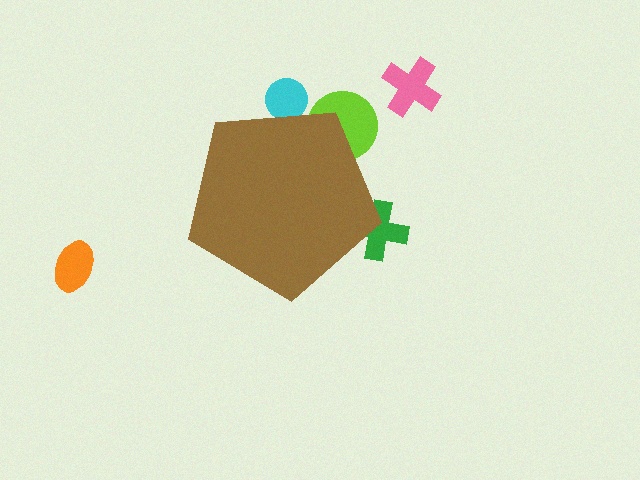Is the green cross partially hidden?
Yes, the green cross is partially hidden behind the brown pentagon.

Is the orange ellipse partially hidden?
No, the orange ellipse is fully visible.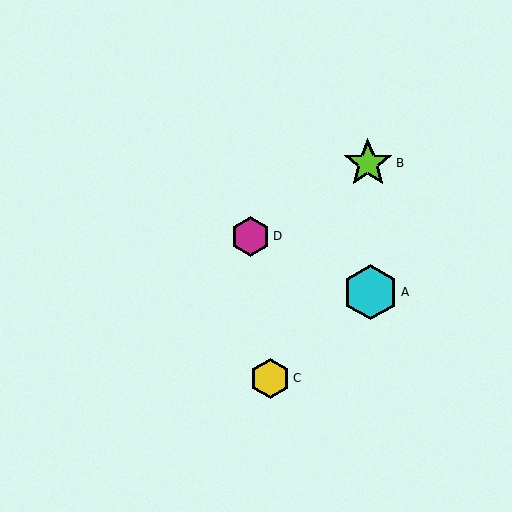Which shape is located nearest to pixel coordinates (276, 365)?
The yellow hexagon (labeled C) at (270, 378) is nearest to that location.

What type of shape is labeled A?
Shape A is a cyan hexagon.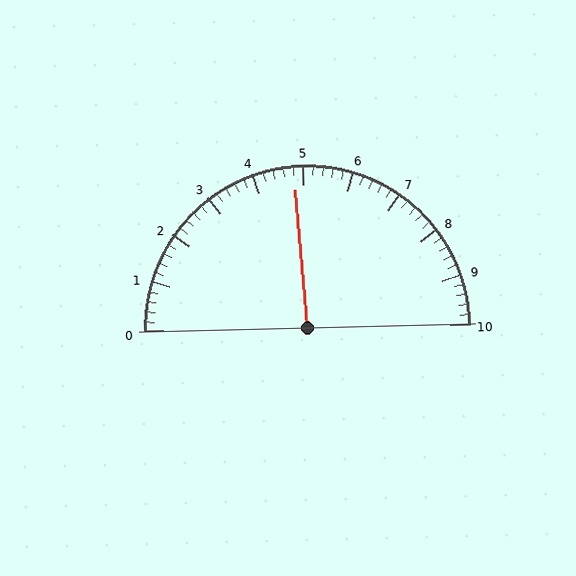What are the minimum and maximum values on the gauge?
The gauge ranges from 0 to 10.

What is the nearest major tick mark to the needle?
The nearest major tick mark is 5.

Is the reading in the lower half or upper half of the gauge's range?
The reading is in the lower half of the range (0 to 10).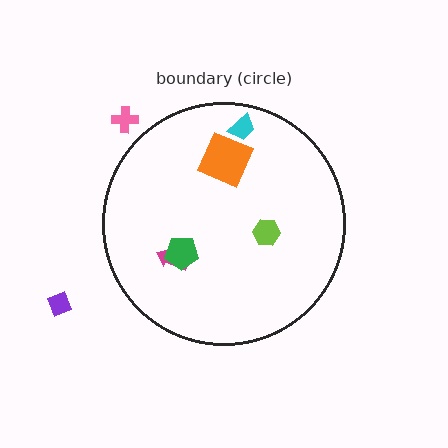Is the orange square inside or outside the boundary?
Inside.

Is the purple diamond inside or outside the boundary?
Outside.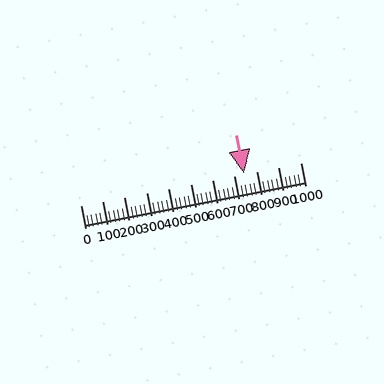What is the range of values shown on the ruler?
The ruler shows values from 0 to 1000.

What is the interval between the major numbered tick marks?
The major tick marks are spaced 100 units apart.